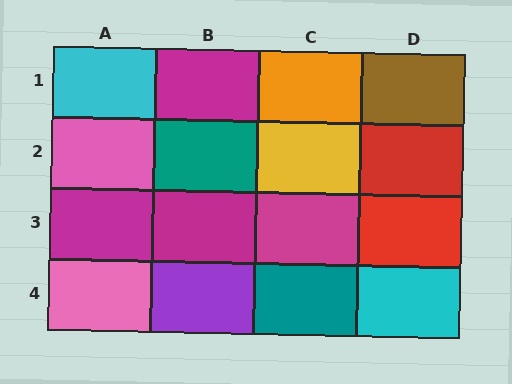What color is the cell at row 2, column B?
Teal.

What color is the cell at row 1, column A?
Cyan.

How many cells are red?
2 cells are red.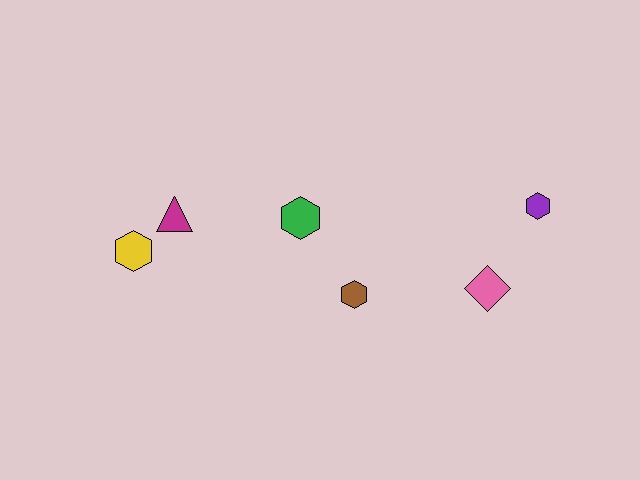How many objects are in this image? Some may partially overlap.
There are 6 objects.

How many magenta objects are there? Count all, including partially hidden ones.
There is 1 magenta object.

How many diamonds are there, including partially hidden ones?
There is 1 diamond.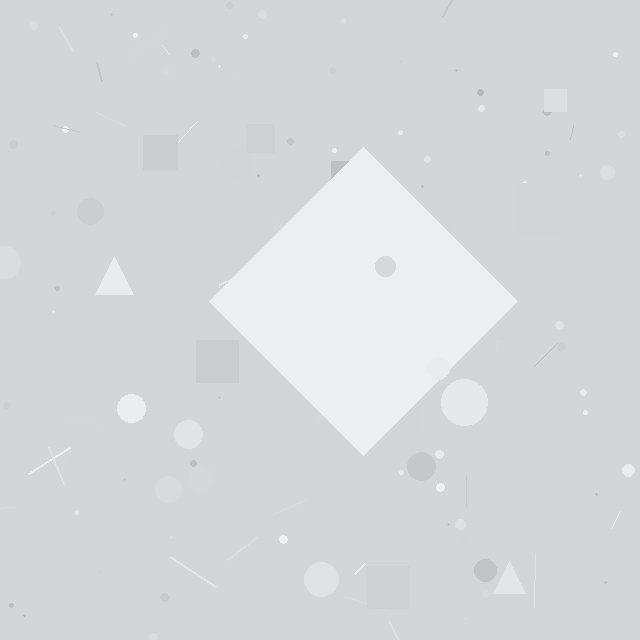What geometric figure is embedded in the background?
A diamond is embedded in the background.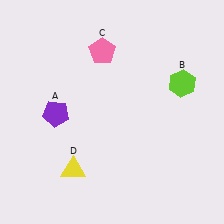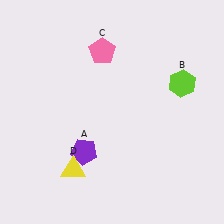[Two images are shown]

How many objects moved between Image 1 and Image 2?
1 object moved between the two images.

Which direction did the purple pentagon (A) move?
The purple pentagon (A) moved down.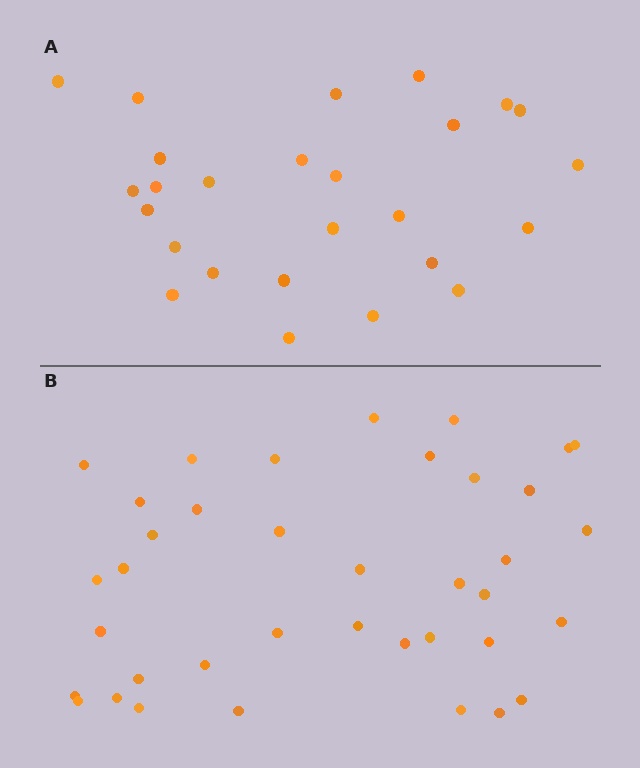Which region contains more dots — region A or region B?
Region B (the bottom region) has more dots.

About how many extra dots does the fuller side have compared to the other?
Region B has roughly 12 or so more dots than region A.